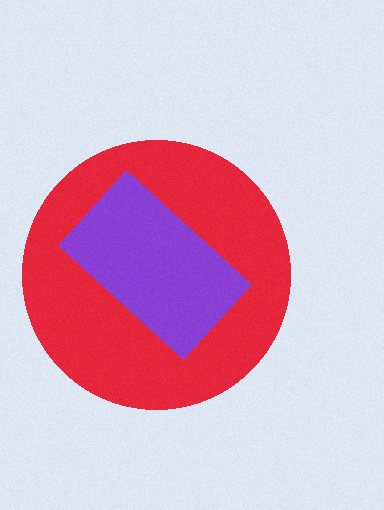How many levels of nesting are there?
2.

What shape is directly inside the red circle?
The purple rectangle.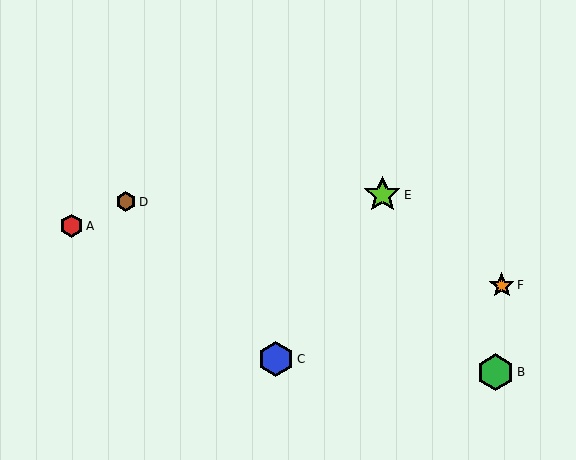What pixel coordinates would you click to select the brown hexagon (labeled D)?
Click at (126, 202) to select the brown hexagon D.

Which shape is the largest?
The green hexagon (labeled B) is the largest.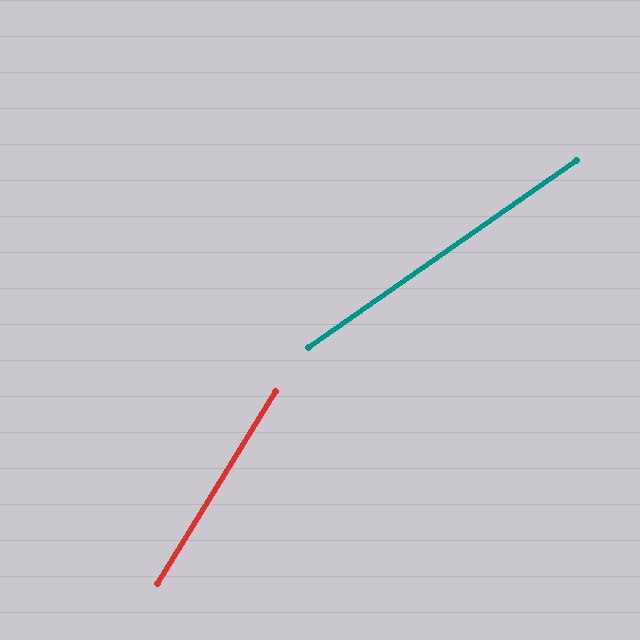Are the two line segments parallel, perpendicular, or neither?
Neither parallel nor perpendicular — they differ by about 23°.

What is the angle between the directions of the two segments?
Approximately 23 degrees.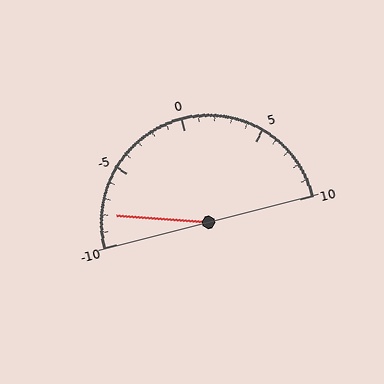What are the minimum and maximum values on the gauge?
The gauge ranges from -10 to 10.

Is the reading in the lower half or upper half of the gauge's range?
The reading is in the lower half of the range (-10 to 10).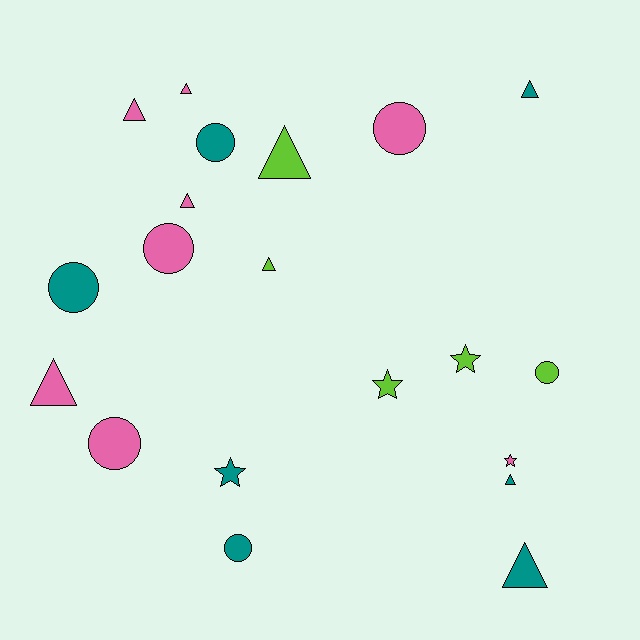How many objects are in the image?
There are 20 objects.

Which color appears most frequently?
Pink, with 8 objects.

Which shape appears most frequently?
Triangle, with 9 objects.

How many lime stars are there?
There are 2 lime stars.